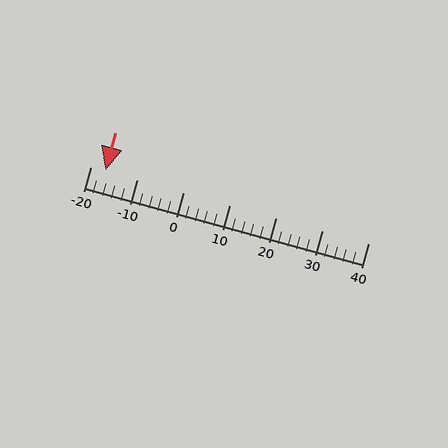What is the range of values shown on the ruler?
The ruler shows values from -20 to 40.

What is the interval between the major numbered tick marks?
The major tick marks are spaced 10 units apart.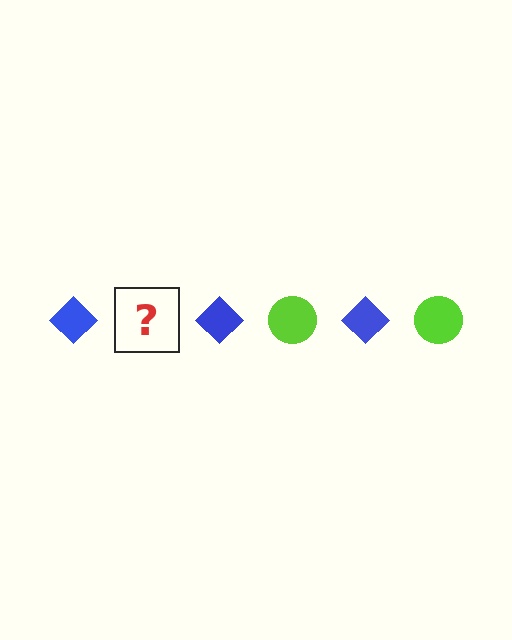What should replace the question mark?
The question mark should be replaced with a lime circle.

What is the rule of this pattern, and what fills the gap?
The rule is that the pattern alternates between blue diamond and lime circle. The gap should be filled with a lime circle.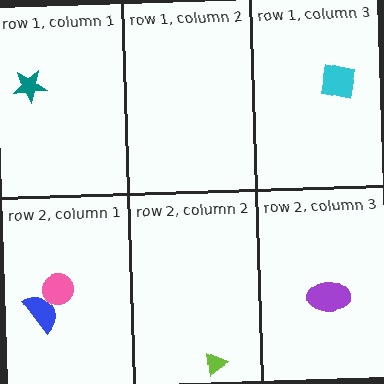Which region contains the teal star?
The row 1, column 1 region.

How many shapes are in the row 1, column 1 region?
1.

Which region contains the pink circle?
The row 2, column 1 region.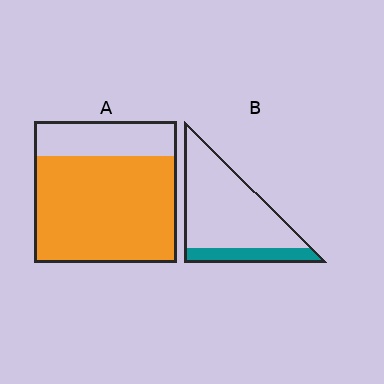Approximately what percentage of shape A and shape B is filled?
A is approximately 75% and B is approximately 20%.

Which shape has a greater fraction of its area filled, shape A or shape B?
Shape A.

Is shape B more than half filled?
No.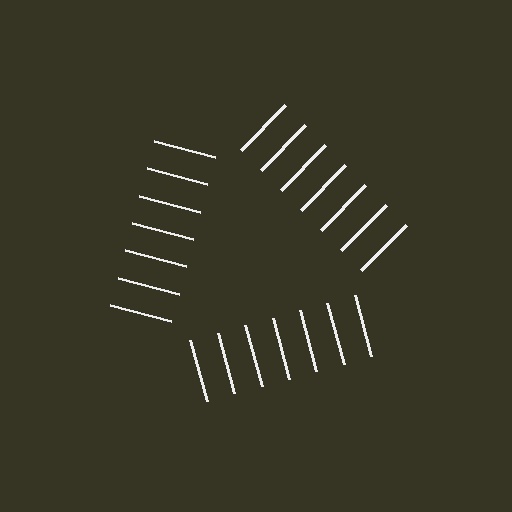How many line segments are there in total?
21 — 7 along each of the 3 edges.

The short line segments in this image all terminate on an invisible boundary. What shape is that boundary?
An illusory triangle — the line segments terminate on its edges but no continuous stroke is drawn.